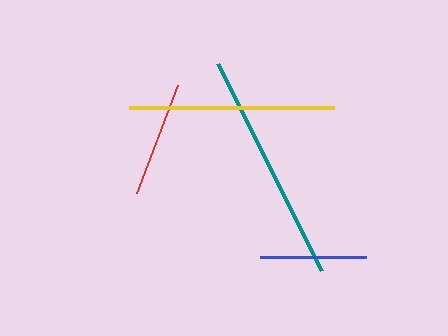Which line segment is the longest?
The teal line is the longest at approximately 231 pixels.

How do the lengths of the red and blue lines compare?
The red and blue lines are approximately the same length.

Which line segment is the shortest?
The blue line is the shortest at approximately 105 pixels.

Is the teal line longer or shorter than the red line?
The teal line is longer than the red line.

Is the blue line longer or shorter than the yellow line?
The yellow line is longer than the blue line.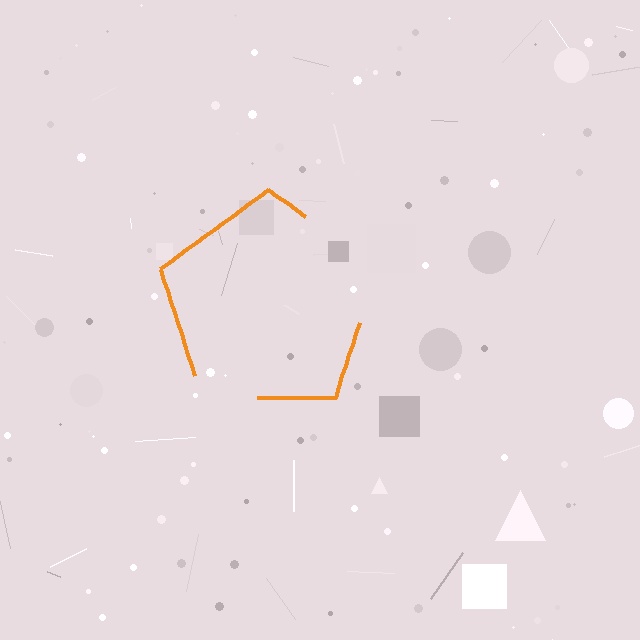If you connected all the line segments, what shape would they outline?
They would outline a pentagon.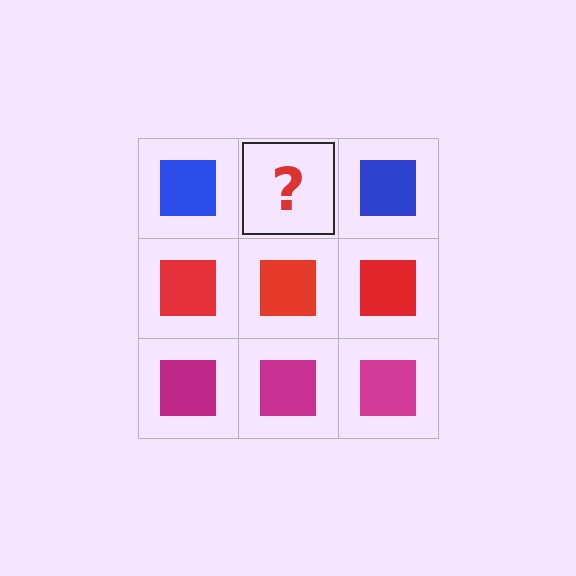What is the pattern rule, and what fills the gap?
The rule is that each row has a consistent color. The gap should be filled with a blue square.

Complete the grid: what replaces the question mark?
The question mark should be replaced with a blue square.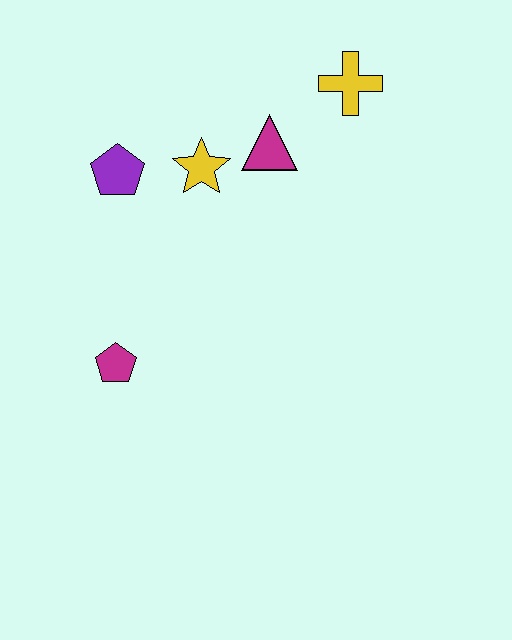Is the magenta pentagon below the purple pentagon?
Yes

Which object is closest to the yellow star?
The magenta triangle is closest to the yellow star.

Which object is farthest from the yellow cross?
The magenta pentagon is farthest from the yellow cross.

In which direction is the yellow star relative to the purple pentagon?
The yellow star is to the right of the purple pentagon.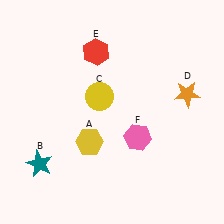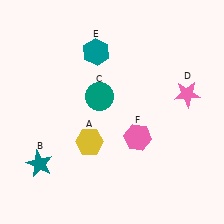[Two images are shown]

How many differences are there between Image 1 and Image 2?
There are 3 differences between the two images.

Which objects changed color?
C changed from yellow to teal. D changed from orange to pink. E changed from red to teal.